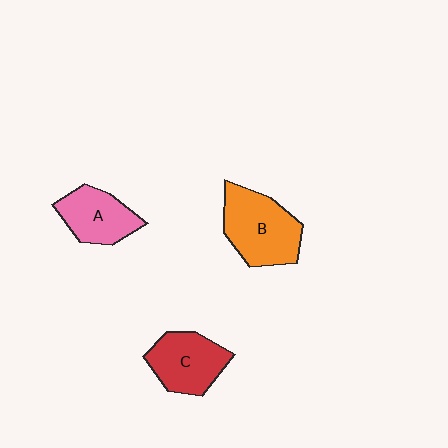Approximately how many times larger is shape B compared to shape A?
Approximately 1.4 times.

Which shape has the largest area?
Shape B (orange).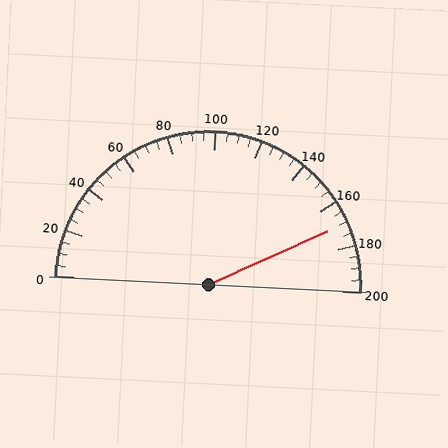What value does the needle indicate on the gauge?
The needle indicates approximately 170.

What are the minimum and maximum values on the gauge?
The gauge ranges from 0 to 200.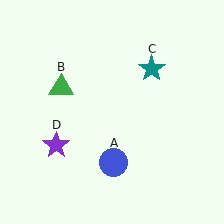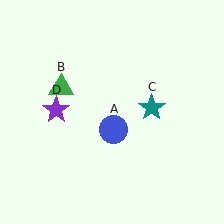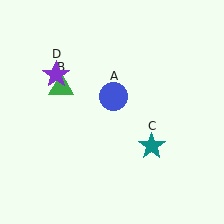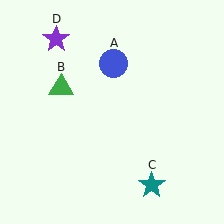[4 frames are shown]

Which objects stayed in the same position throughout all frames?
Green triangle (object B) remained stationary.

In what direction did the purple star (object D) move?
The purple star (object D) moved up.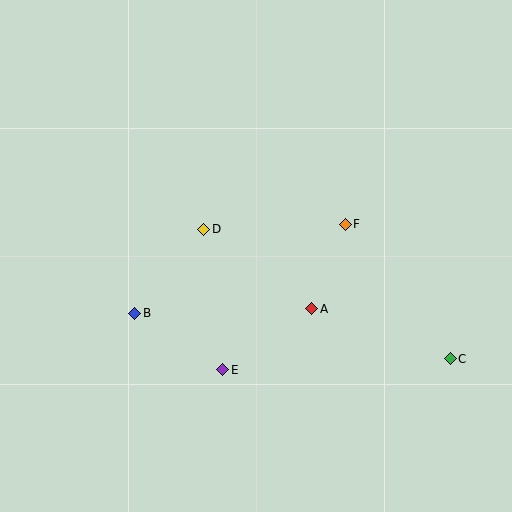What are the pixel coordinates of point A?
Point A is at (312, 309).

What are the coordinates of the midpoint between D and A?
The midpoint between D and A is at (258, 269).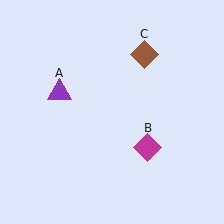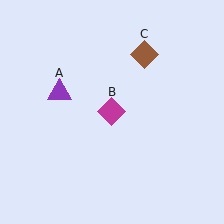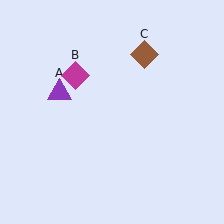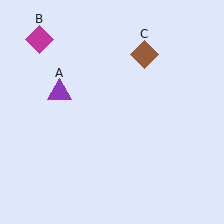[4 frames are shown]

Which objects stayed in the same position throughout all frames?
Purple triangle (object A) and brown diamond (object C) remained stationary.